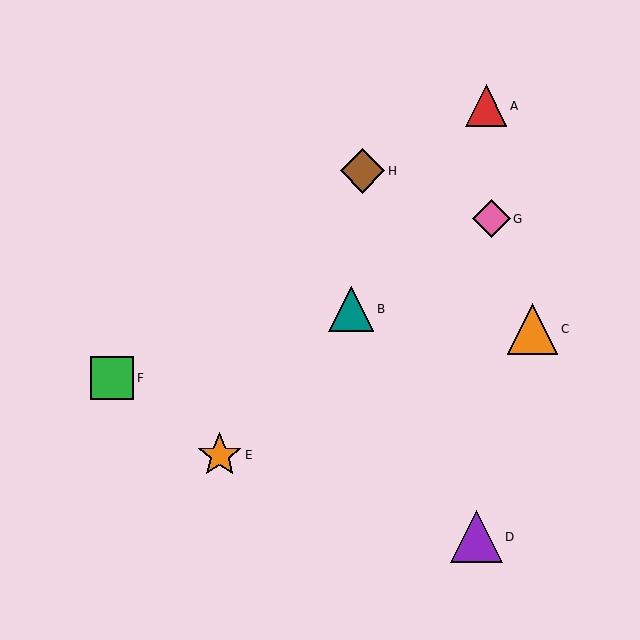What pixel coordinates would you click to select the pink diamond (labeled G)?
Click at (491, 219) to select the pink diamond G.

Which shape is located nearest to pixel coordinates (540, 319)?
The orange triangle (labeled C) at (533, 329) is nearest to that location.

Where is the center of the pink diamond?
The center of the pink diamond is at (491, 219).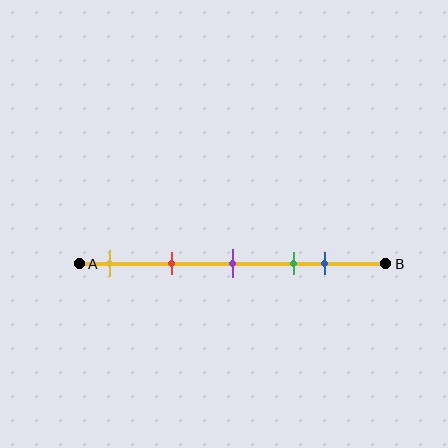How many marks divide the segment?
There are 5 marks dividing the segment.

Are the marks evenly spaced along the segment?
No, the marks are not evenly spaced.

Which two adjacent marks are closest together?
The green and blue marks are the closest adjacent pair.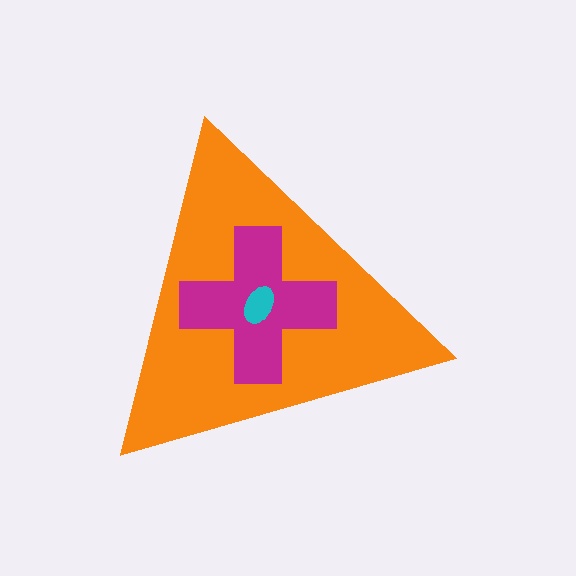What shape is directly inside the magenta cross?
The cyan ellipse.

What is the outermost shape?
The orange triangle.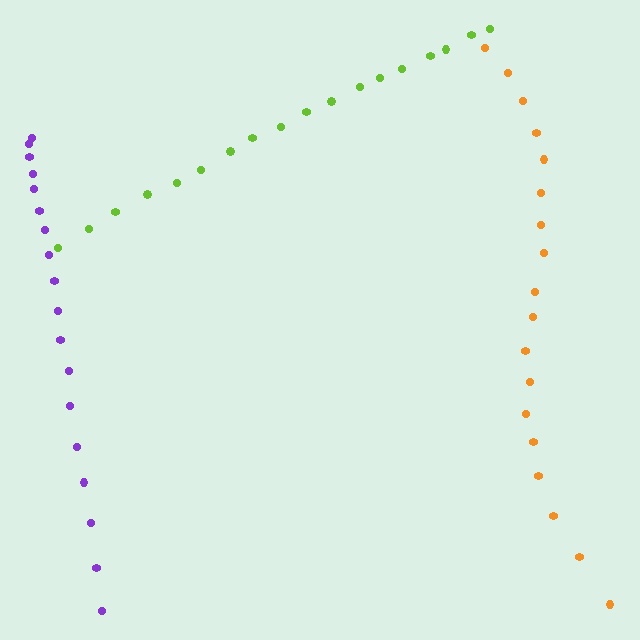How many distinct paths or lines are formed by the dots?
There are 3 distinct paths.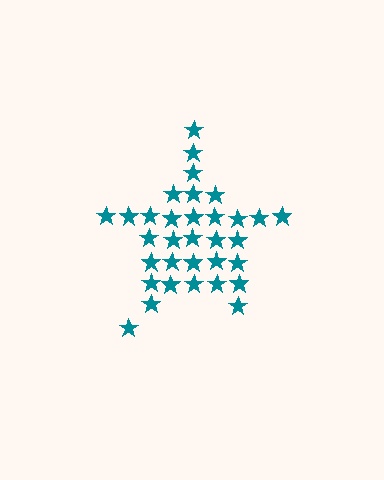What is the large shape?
The large shape is a star.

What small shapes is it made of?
It is made of small stars.